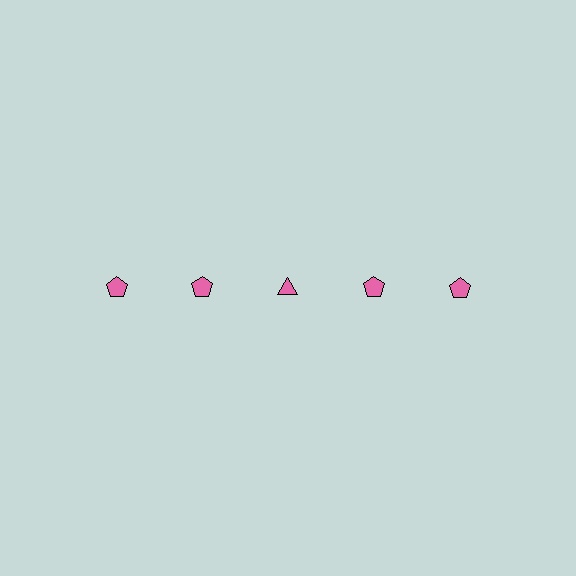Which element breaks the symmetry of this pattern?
The pink triangle in the top row, center column breaks the symmetry. All other shapes are pink pentagons.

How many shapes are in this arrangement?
There are 5 shapes arranged in a grid pattern.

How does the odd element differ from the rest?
It has a different shape: triangle instead of pentagon.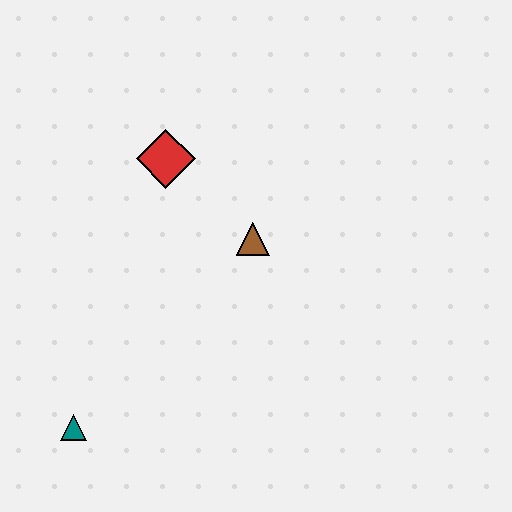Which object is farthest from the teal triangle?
The red diamond is farthest from the teal triangle.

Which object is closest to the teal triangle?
The brown triangle is closest to the teal triangle.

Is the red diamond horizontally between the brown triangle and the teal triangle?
Yes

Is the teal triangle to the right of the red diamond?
No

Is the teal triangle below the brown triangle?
Yes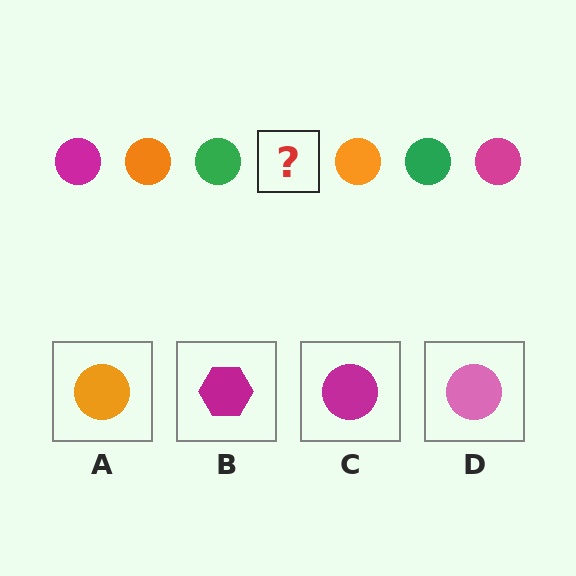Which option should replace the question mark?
Option C.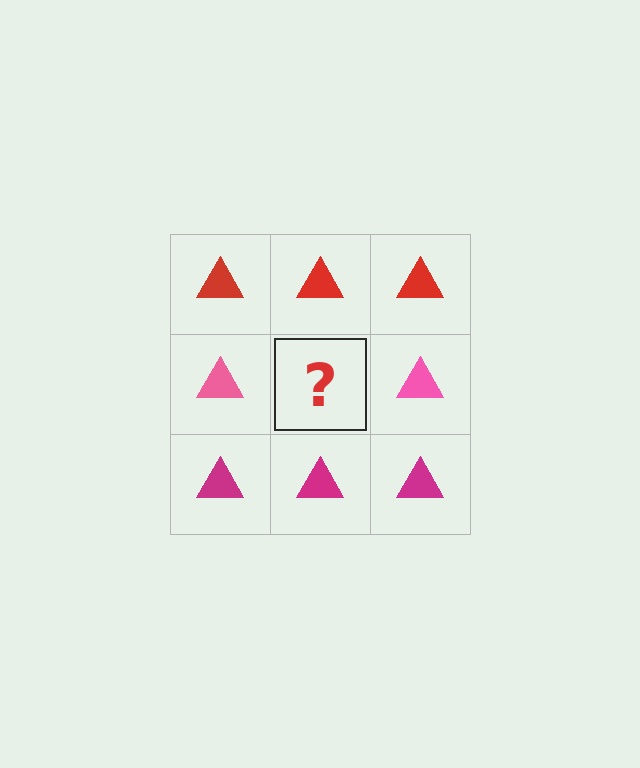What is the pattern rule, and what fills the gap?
The rule is that each row has a consistent color. The gap should be filled with a pink triangle.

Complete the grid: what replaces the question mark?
The question mark should be replaced with a pink triangle.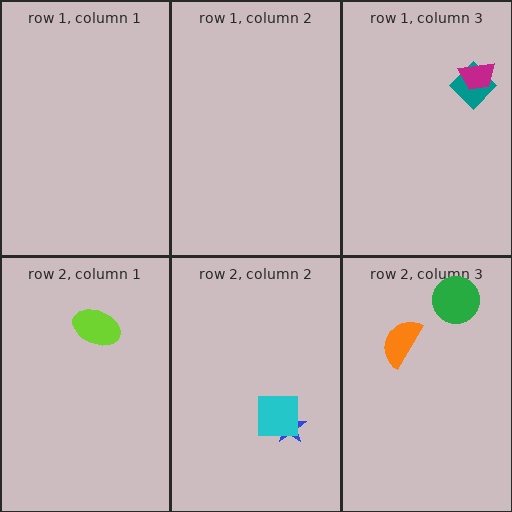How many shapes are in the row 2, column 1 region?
1.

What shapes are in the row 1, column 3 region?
The teal diamond, the magenta trapezoid.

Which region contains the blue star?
The row 2, column 2 region.